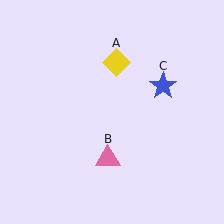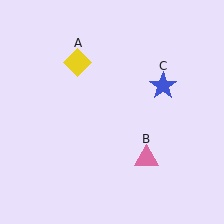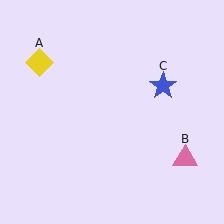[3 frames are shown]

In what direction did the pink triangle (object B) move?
The pink triangle (object B) moved right.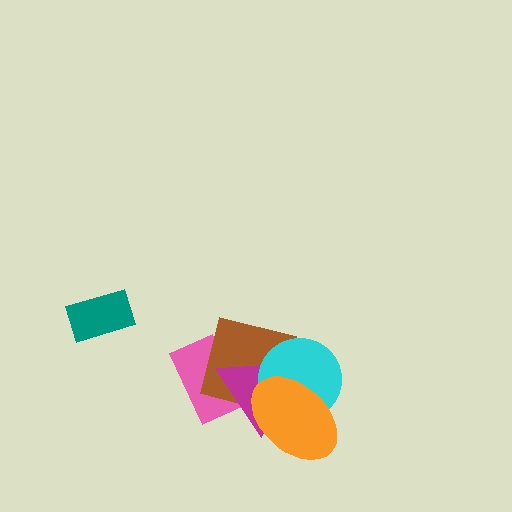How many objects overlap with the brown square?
4 objects overlap with the brown square.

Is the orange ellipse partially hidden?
No, no other shape covers it.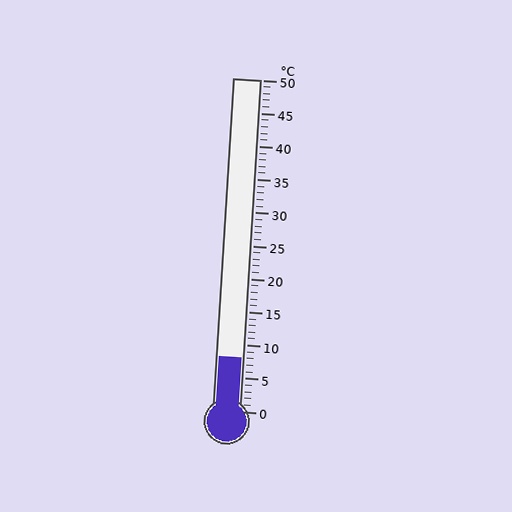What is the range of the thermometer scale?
The thermometer scale ranges from 0°C to 50°C.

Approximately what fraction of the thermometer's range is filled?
The thermometer is filled to approximately 15% of its range.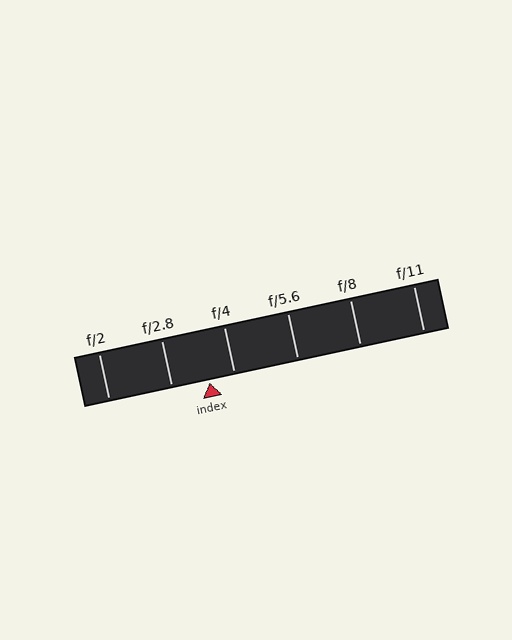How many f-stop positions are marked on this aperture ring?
There are 6 f-stop positions marked.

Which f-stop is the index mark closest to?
The index mark is closest to f/4.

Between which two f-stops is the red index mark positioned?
The index mark is between f/2.8 and f/4.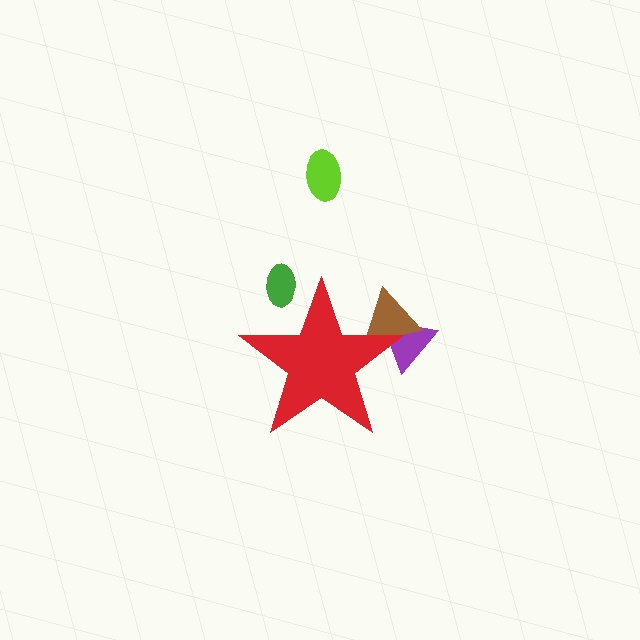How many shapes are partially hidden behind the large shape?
3 shapes are partially hidden.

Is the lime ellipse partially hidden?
No, the lime ellipse is fully visible.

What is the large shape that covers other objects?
A red star.